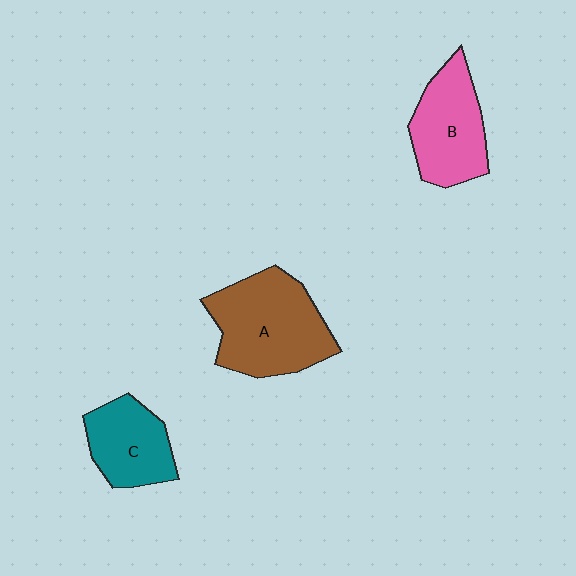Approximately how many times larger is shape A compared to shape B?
Approximately 1.4 times.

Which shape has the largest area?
Shape A (brown).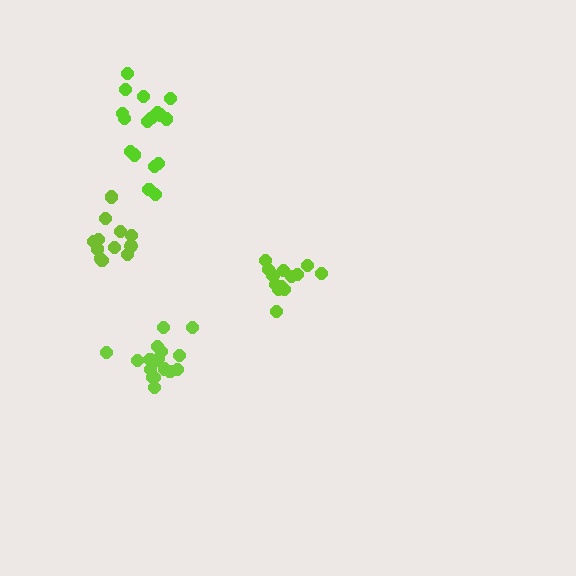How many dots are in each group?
Group 1: 13 dots, Group 2: 13 dots, Group 3: 18 dots, Group 4: 17 dots (61 total).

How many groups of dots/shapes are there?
There are 4 groups.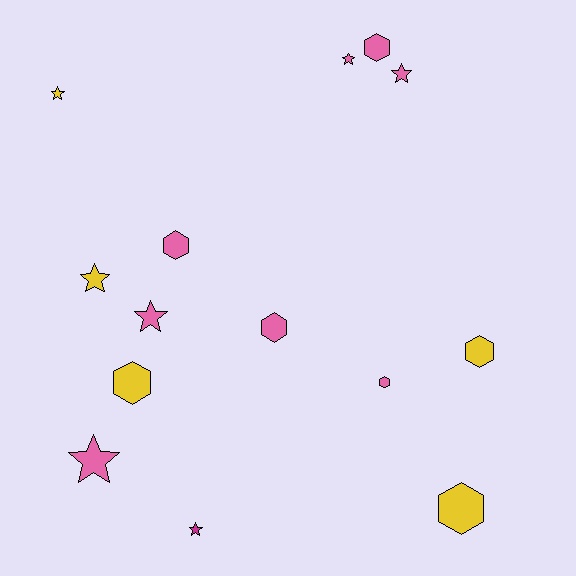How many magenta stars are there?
There is 1 magenta star.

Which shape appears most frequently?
Hexagon, with 7 objects.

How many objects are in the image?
There are 14 objects.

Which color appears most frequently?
Pink, with 8 objects.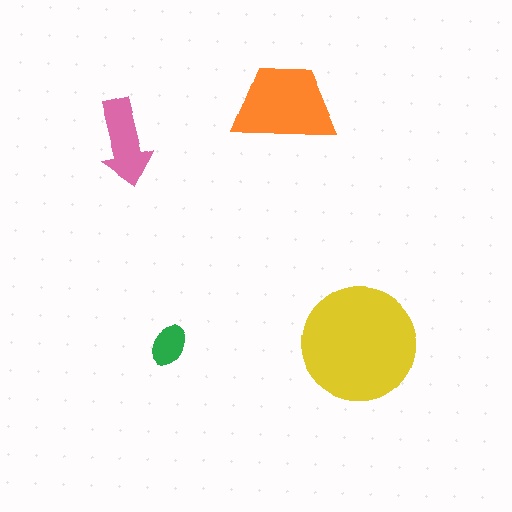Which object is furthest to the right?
The yellow circle is rightmost.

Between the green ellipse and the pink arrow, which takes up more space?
The pink arrow.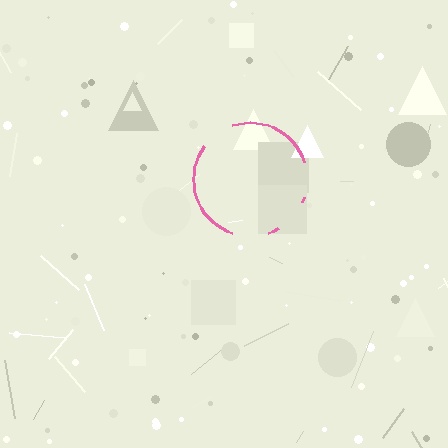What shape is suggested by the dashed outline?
The dashed outline suggests a circle.